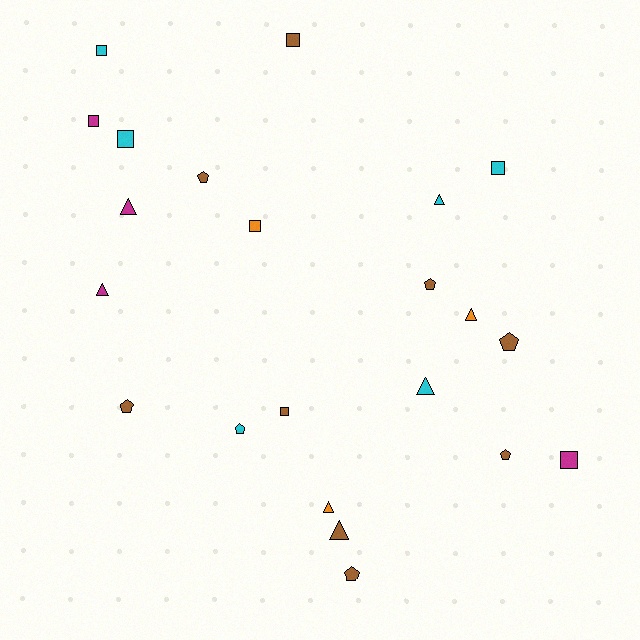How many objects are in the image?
There are 22 objects.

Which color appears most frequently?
Brown, with 9 objects.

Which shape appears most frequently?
Square, with 8 objects.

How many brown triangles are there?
There is 1 brown triangle.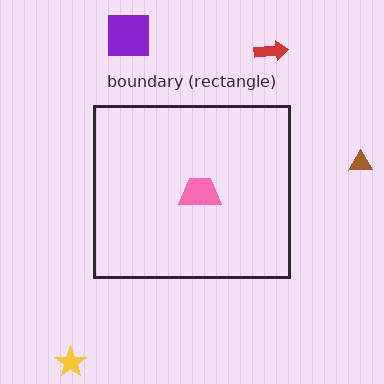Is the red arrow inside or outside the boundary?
Outside.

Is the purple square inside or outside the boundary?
Outside.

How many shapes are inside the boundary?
1 inside, 4 outside.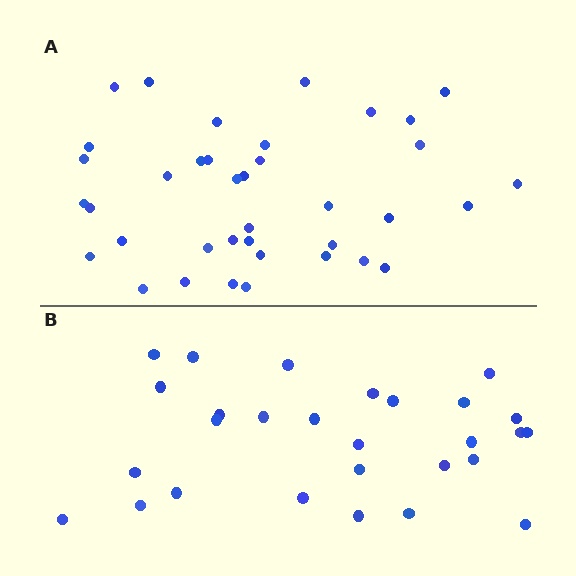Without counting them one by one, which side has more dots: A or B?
Region A (the top region) has more dots.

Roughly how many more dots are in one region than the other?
Region A has roughly 10 or so more dots than region B.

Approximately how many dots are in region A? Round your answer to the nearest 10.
About 40 dots. (The exact count is 38, which rounds to 40.)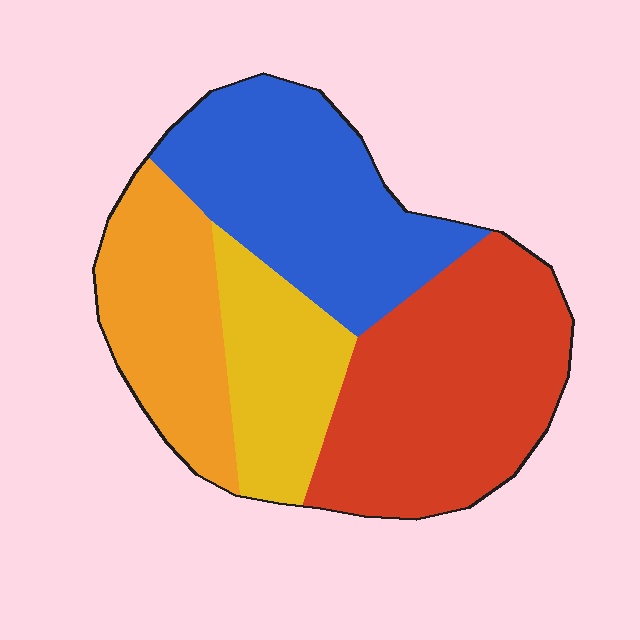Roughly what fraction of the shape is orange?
Orange covers around 20% of the shape.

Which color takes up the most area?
Red, at roughly 35%.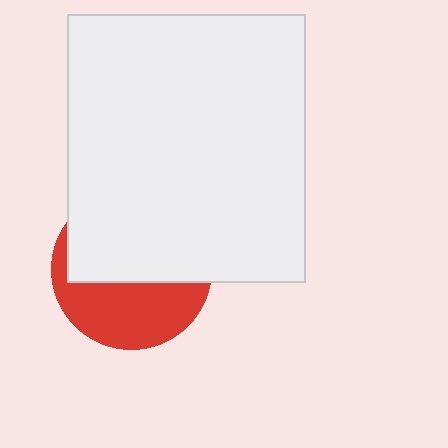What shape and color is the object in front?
The object in front is a white rectangle.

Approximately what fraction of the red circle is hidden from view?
Roughly 57% of the red circle is hidden behind the white rectangle.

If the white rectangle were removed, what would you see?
You would see the complete red circle.